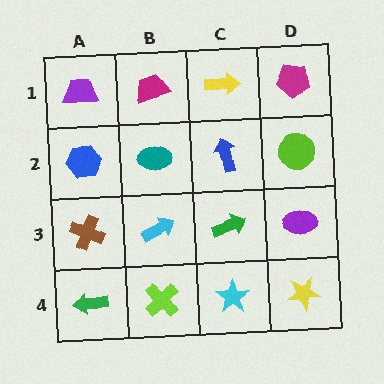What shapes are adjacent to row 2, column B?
A magenta trapezoid (row 1, column B), a cyan arrow (row 3, column B), a blue hexagon (row 2, column A), a blue arrow (row 2, column C).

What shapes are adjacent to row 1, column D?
A lime circle (row 2, column D), a yellow arrow (row 1, column C).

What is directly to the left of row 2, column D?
A blue arrow.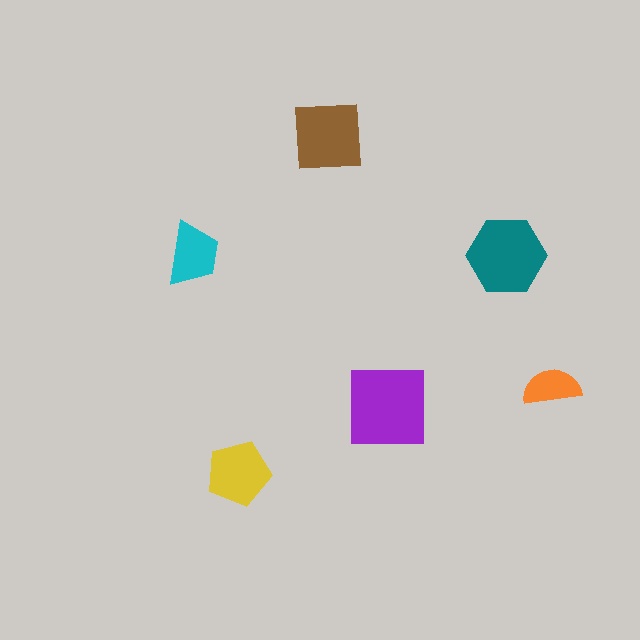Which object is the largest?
The purple square.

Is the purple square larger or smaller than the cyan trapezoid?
Larger.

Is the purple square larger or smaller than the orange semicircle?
Larger.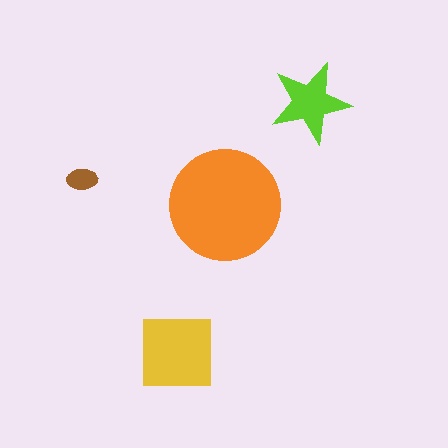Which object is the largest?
The orange circle.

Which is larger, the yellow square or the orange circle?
The orange circle.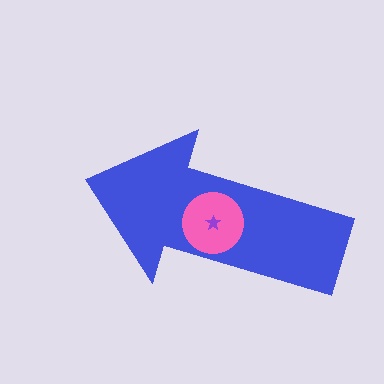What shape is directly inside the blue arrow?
The pink circle.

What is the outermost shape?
The blue arrow.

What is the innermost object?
The purple star.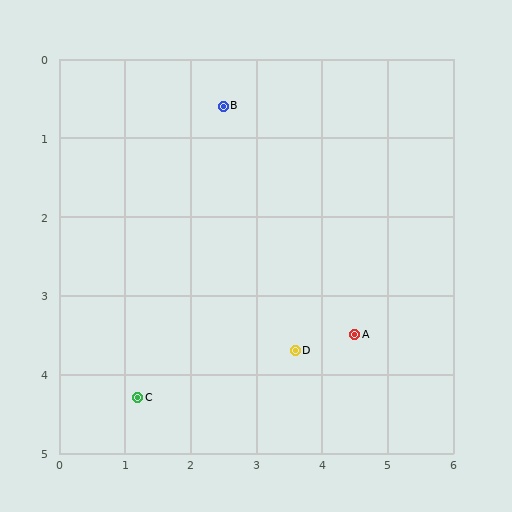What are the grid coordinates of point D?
Point D is at approximately (3.6, 3.7).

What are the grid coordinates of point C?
Point C is at approximately (1.2, 4.3).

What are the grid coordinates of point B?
Point B is at approximately (2.5, 0.6).